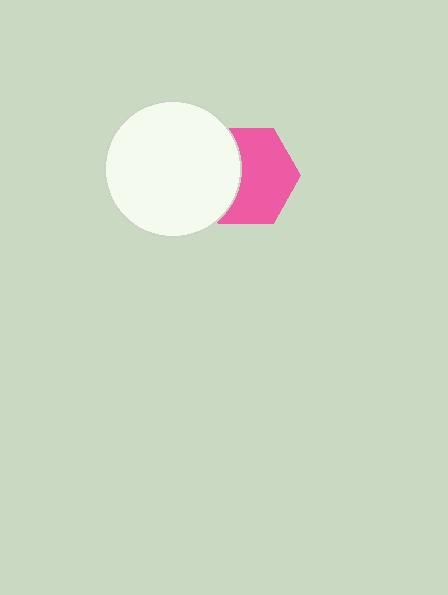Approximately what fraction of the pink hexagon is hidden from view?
Roughly 37% of the pink hexagon is hidden behind the white circle.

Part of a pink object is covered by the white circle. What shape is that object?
It is a hexagon.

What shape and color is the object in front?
The object in front is a white circle.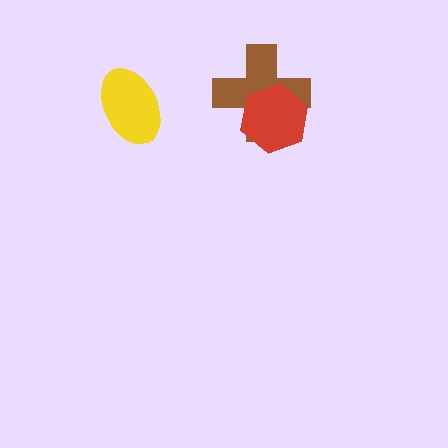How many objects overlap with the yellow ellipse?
0 objects overlap with the yellow ellipse.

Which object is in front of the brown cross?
The red hexagon is in front of the brown cross.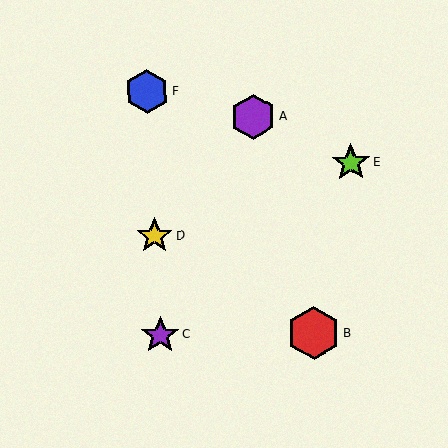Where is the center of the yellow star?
The center of the yellow star is at (155, 236).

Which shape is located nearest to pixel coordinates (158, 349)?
The purple star (labeled C) at (160, 335) is nearest to that location.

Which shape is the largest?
The red hexagon (labeled B) is the largest.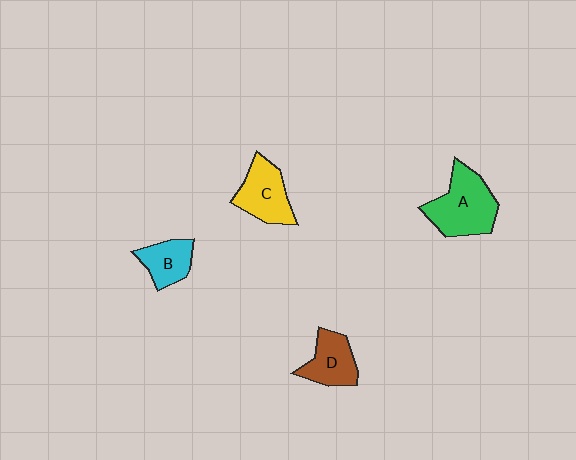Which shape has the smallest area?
Shape B (cyan).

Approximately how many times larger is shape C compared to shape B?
Approximately 1.3 times.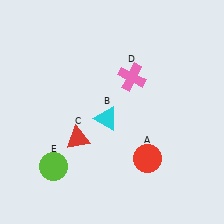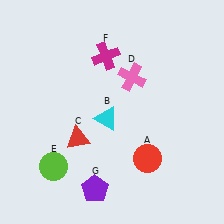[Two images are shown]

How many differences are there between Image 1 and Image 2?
There are 2 differences between the two images.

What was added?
A magenta cross (F), a purple pentagon (G) were added in Image 2.